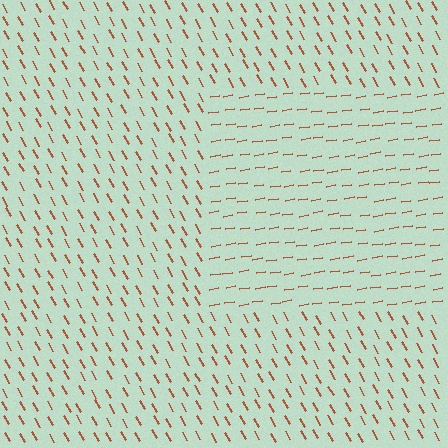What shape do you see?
I see a rectangle.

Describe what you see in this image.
The image is filled with small brown line segments. A rectangle region in the image has lines oriented differently from the surrounding lines, creating a visible texture boundary.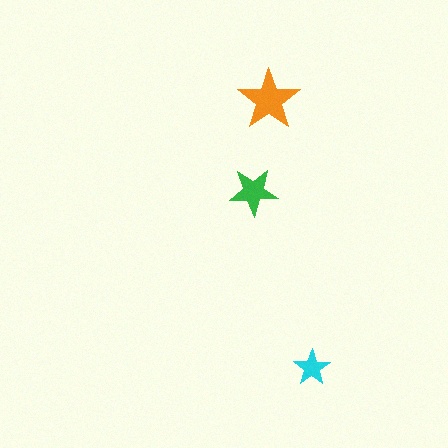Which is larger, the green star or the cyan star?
The green one.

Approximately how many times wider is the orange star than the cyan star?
About 1.5 times wider.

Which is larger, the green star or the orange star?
The orange one.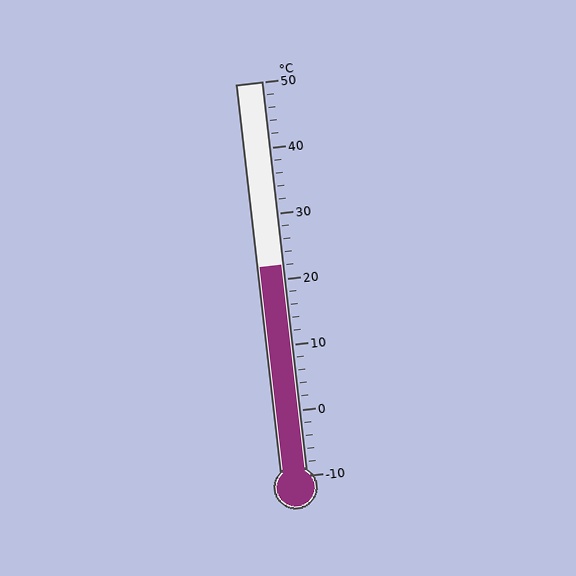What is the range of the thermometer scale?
The thermometer scale ranges from -10°C to 50°C.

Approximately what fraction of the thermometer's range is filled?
The thermometer is filled to approximately 55% of its range.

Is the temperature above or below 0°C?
The temperature is above 0°C.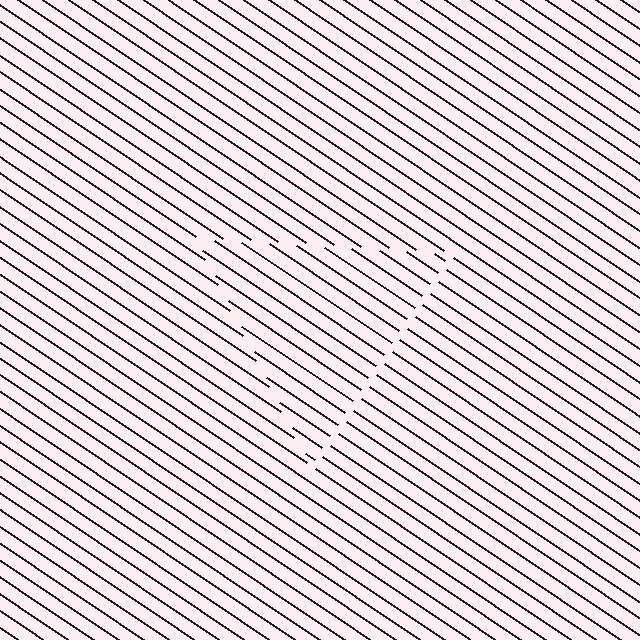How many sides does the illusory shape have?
3 sides — the line-ends trace a triangle.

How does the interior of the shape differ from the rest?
The interior of the shape contains the same grating, shifted by half a period — the contour is defined by the phase discontinuity where line-ends from the inner and outer gratings abut.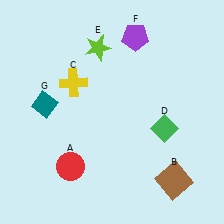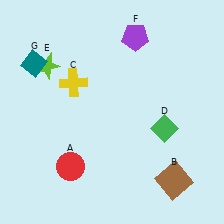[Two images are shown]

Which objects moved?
The objects that moved are: the lime star (E), the teal diamond (G).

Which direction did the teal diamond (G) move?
The teal diamond (G) moved up.